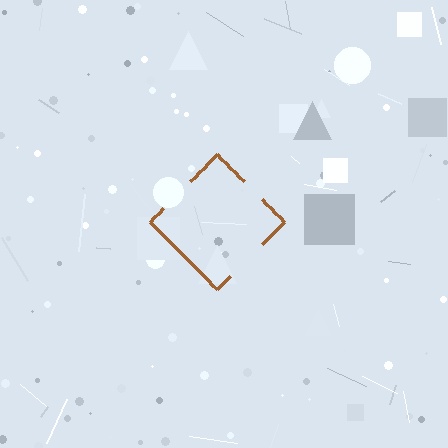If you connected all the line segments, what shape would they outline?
They would outline a diamond.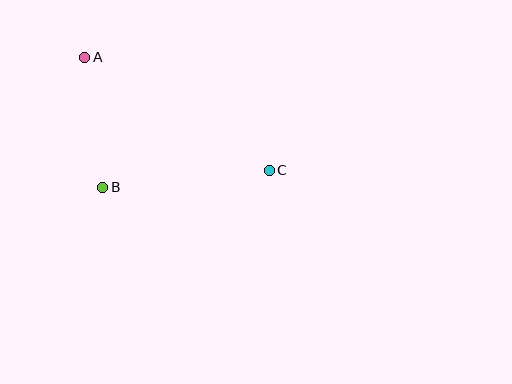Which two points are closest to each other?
Points A and B are closest to each other.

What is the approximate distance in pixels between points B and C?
The distance between B and C is approximately 167 pixels.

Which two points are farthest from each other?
Points A and C are farthest from each other.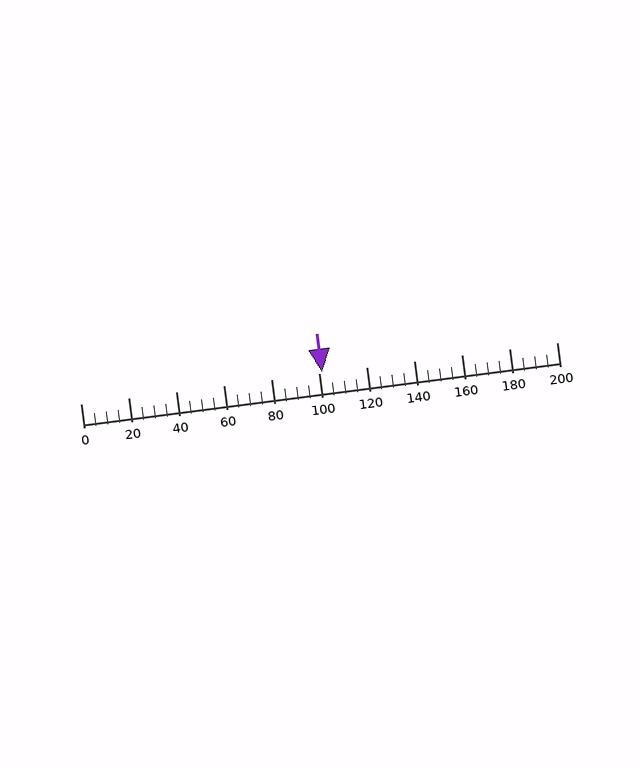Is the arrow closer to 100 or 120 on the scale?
The arrow is closer to 100.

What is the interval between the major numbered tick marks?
The major tick marks are spaced 20 units apart.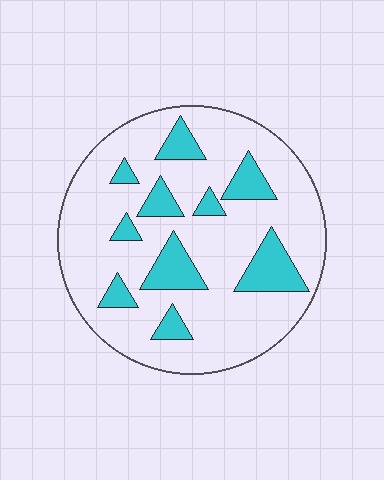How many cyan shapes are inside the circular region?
10.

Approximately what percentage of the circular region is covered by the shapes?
Approximately 20%.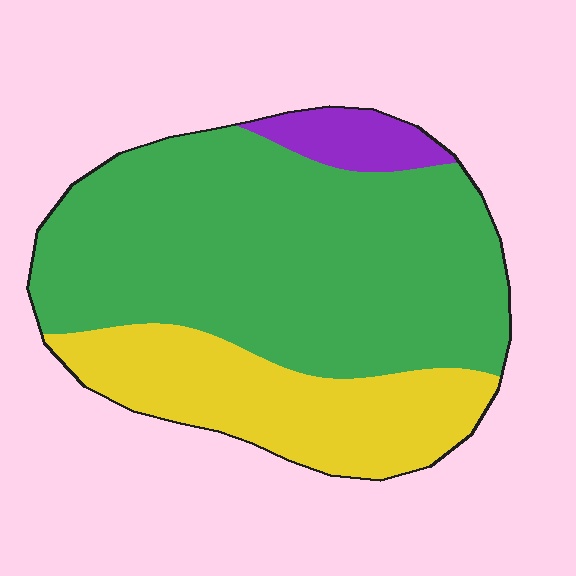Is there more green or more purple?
Green.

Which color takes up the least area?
Purple, at roughly 5%.